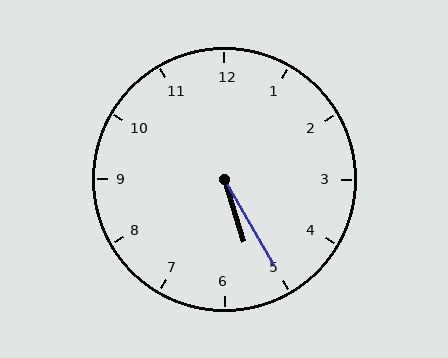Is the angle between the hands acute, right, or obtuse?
It is acute.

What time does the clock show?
5:25.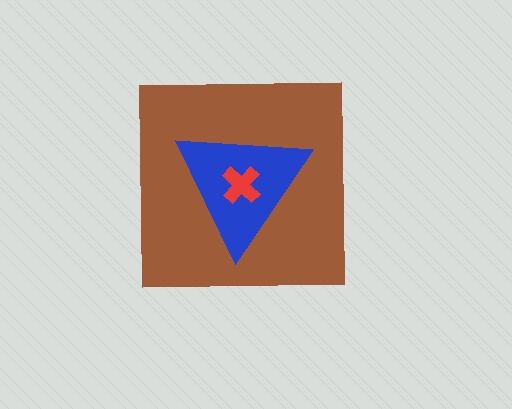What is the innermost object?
The red cross.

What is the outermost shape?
The brown square.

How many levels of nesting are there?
3.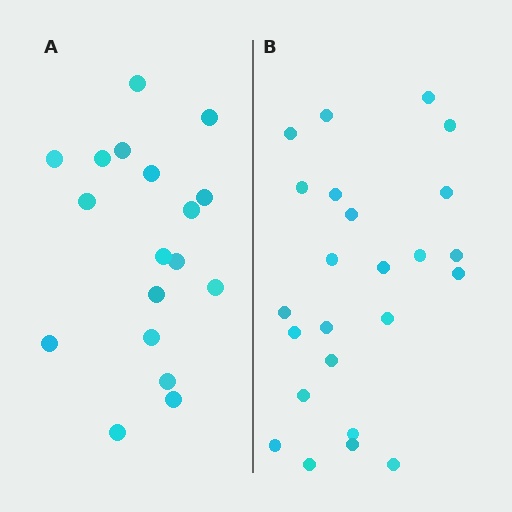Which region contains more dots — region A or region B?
Region B (the right region) has more dots.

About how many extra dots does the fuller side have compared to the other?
Region B has about 6 more dots than region A.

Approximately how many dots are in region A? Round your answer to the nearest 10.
About 20 dots. (The exact count is 18, which rounds to 20.)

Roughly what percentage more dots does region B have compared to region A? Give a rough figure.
About 35% more.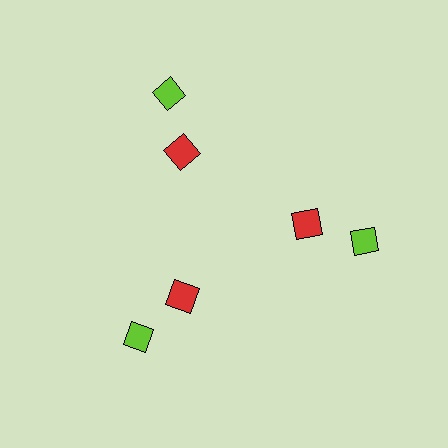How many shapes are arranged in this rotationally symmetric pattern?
There are 6 shapes, arranged in 3 groups of 2.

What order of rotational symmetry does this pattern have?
This pattern has 3-fold rotational symmetry.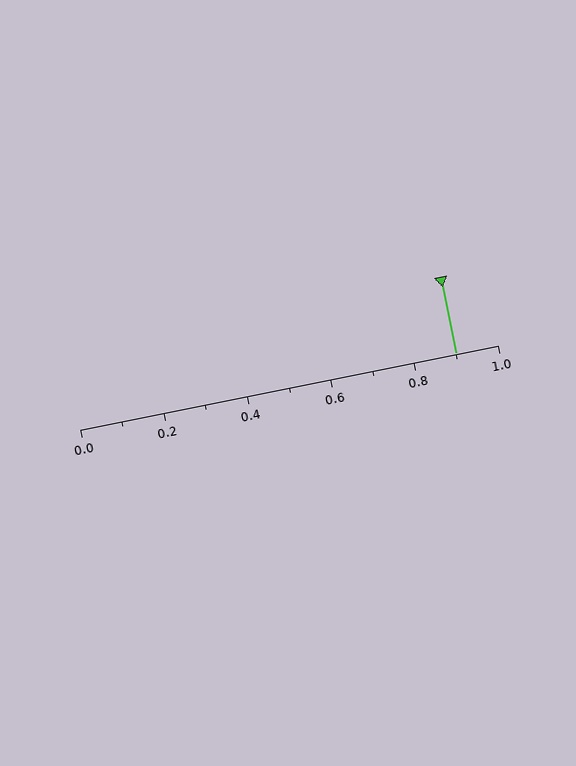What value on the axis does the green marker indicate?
The marker indicates approximately 0.9.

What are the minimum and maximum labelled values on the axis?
The axis runs from 0.0 to 1.0.